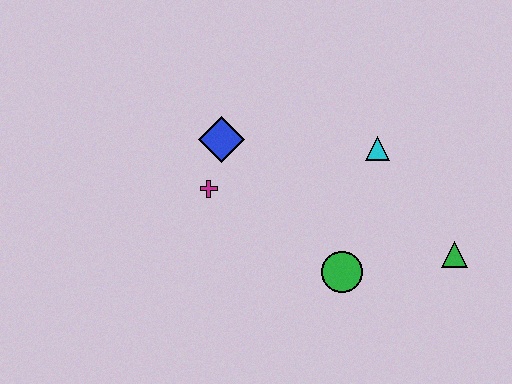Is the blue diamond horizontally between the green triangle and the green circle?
No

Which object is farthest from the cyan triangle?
The magenta cross is farthest from the cyan triangle.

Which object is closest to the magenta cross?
The blue diamond is closest to the magenta cross.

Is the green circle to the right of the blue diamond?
Yes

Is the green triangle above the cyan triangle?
No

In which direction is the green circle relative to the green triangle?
The green circle is to the left of the green triangle.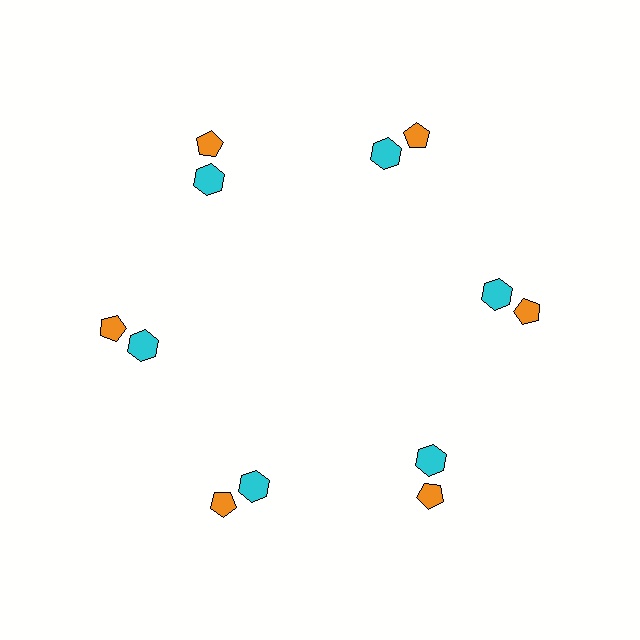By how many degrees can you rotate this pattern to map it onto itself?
The pattern maps onto itself every 60 degrees of rotation.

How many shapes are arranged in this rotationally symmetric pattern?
There are 12 shapes, arranged in 6 groups of 2.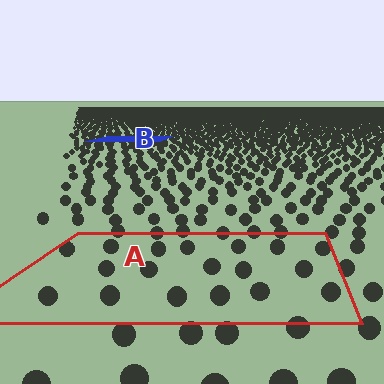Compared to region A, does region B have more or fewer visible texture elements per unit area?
Region B has more texture elements per unit area — they are packed more densely because it is farther away.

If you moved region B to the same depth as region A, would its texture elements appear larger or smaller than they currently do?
They would appear larger. At a closer depth, the same texture elements are projected at a bigger on-screen size.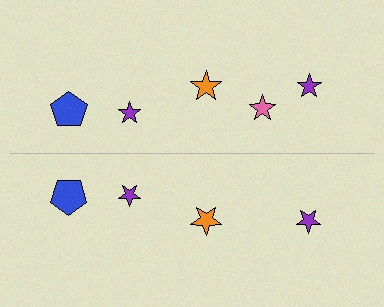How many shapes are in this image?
There are 9 shapes in this image.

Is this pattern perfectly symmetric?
No, the pattern is not perfectly symmetric. A pink star is missing from the bottom side.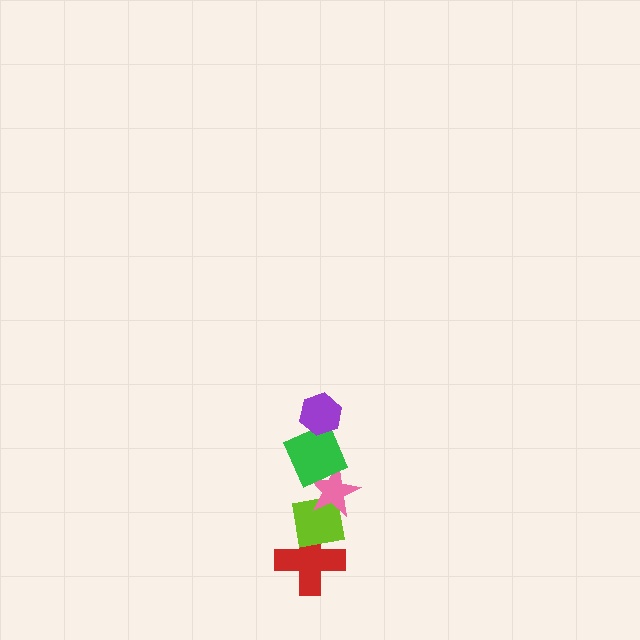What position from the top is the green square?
The green square is 2nd from the top.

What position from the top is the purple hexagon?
The purple hexagon is 1st from the top.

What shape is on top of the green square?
The purple hexagon is on top of the green square.